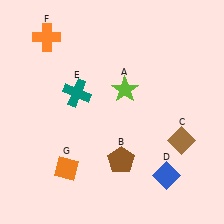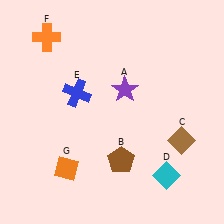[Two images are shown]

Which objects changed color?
A changed from lime to purple. D changed from blue to cyan. E changed from teal to blue.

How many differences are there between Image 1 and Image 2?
There are 3 differences between the two images.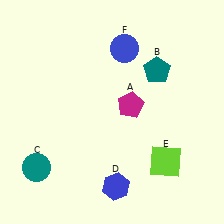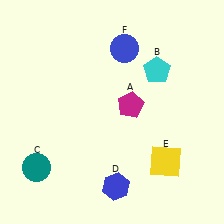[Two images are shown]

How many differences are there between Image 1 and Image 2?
There are 2 differences between the two images.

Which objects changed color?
B changed from teal to cyan. E changed from lime to yellow.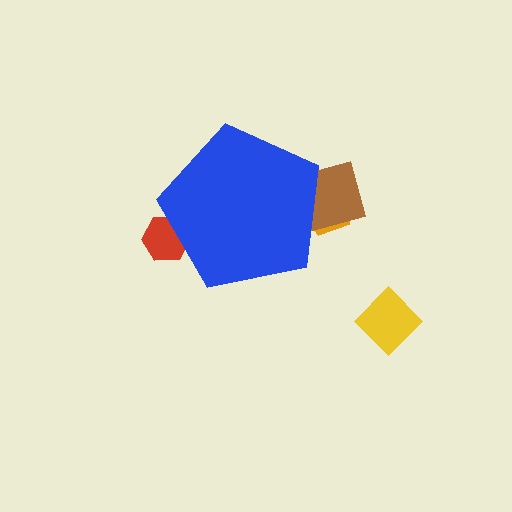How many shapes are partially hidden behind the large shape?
3 shapes are partially hidden.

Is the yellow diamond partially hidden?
No, the yellow diamond is fully visible.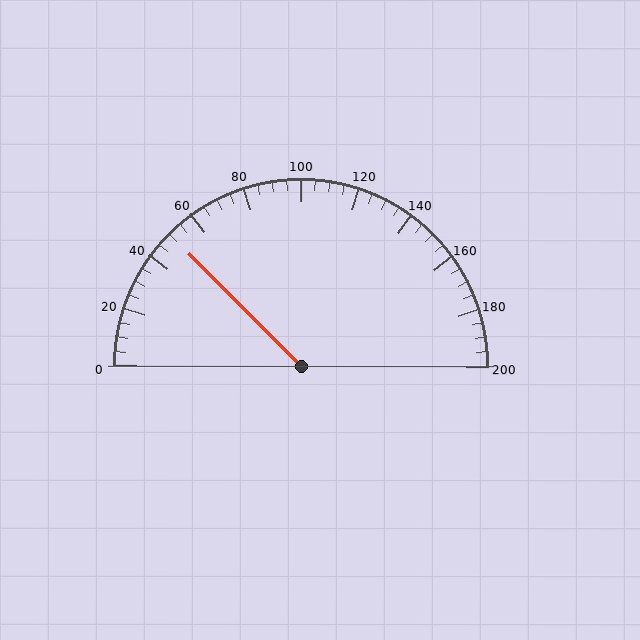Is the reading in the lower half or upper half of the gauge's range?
The reading is in the lower half of the range (0 to 200).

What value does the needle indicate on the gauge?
The needle indicates approximately 50.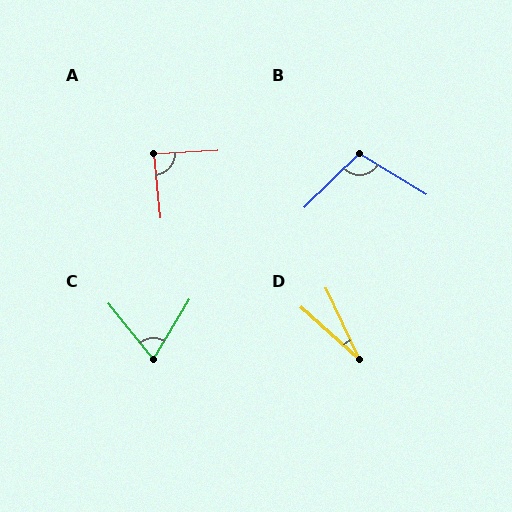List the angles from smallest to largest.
D (23°), C (70°), A (88°), B (104°).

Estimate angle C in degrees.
Approximately 70 degrees.